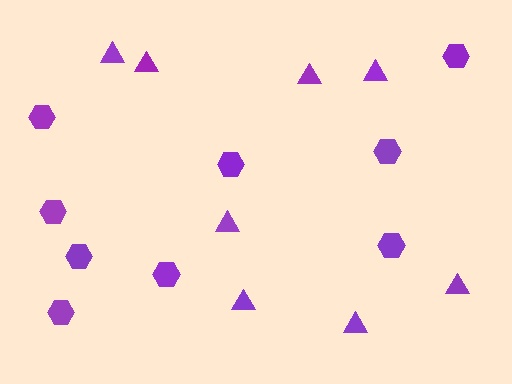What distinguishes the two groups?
There are 2 groups: one group of hexagons (9) and one group of triangles (8).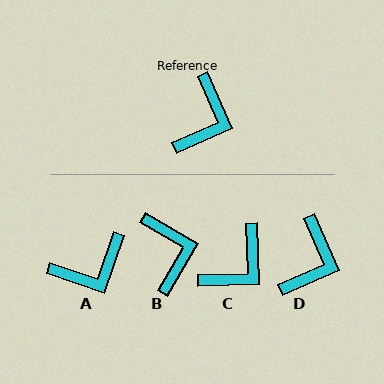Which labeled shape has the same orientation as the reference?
D.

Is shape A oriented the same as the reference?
No, it is off by about 43 degrees.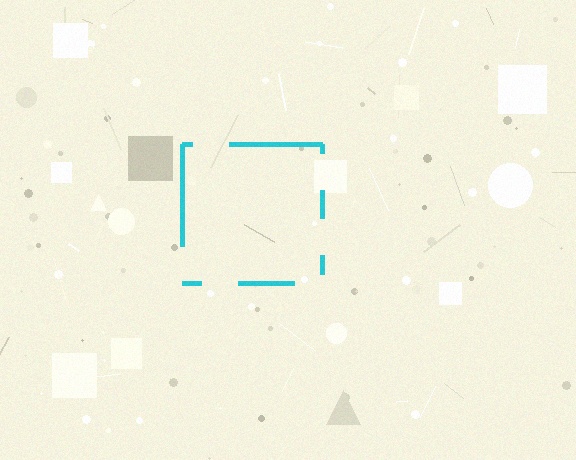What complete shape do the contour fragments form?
The contour fragments form a square.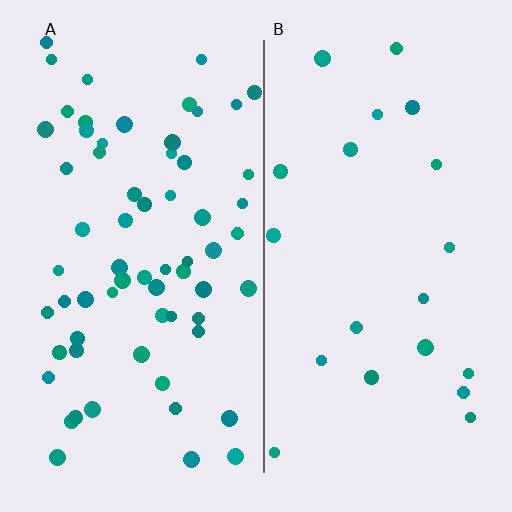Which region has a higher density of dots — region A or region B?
A (the left).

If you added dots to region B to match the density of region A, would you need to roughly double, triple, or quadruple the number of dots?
Approximately triple.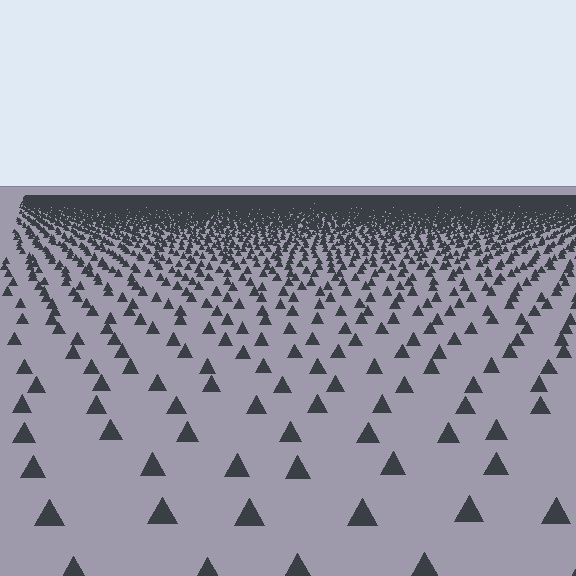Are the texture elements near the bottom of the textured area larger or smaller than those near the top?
Larger. Near the bottom, elements are closer to the viewer and appear at a bigger on-screen size.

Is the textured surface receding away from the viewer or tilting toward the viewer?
The surface is receding away from the viewer. Texture elements get smaller and denser toward the top.